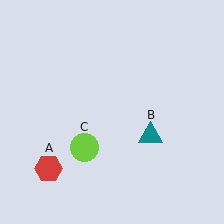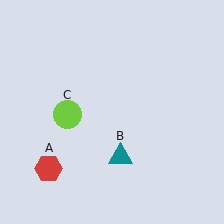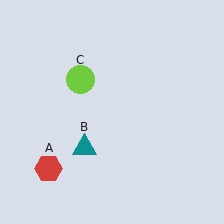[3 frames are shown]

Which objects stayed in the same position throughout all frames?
Red hexagon (object A) remained stationary.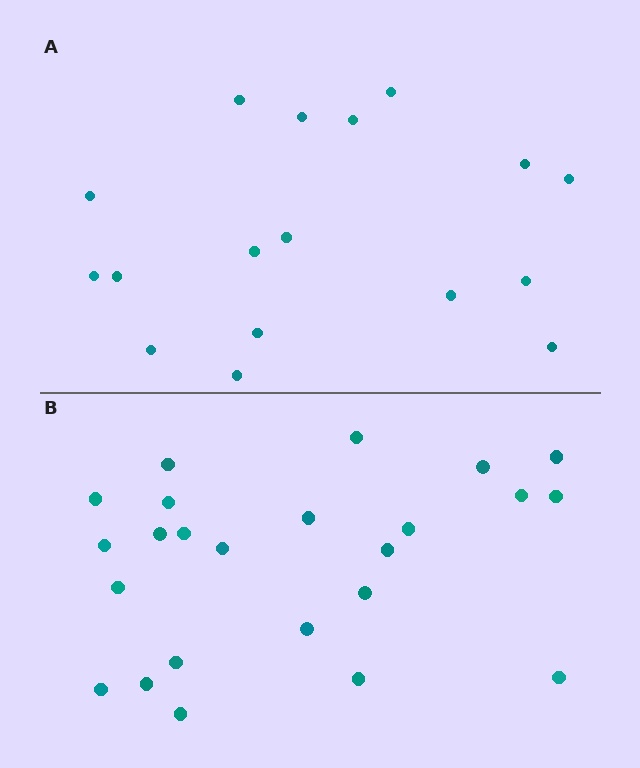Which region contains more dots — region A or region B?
Region B (the bottom region) has more dots.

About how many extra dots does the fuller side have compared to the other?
Region B has roughly 8 or so more dots than region A.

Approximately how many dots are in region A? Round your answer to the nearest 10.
About 20 dots. (The exact count is 17, which rounds to 20.)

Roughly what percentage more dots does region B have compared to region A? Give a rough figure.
About 40% more.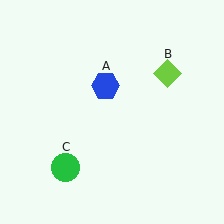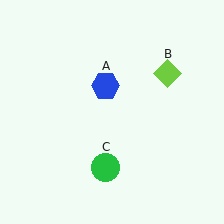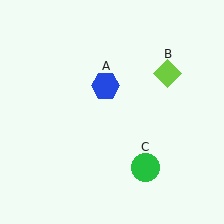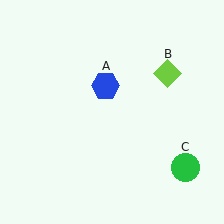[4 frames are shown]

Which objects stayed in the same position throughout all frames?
Blue hexagon (object A) and lime diamond (object B) remained stationary.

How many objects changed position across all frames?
1 object changed position: green circle (object C).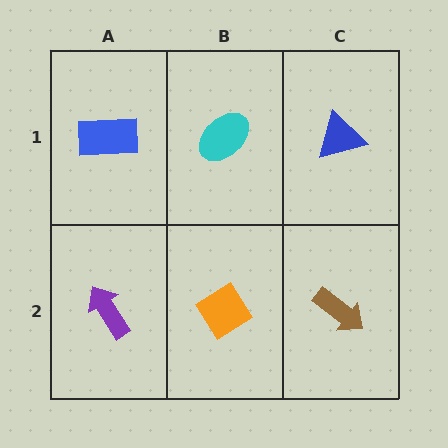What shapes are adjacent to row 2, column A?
A blue rectangle (row 1, column A), an orange diamond (row 2, column B).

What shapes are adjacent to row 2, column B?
A cyan ellipse (row 1, column B), a purple arrow (row 2, column A), a brown arrow (row 2, column C).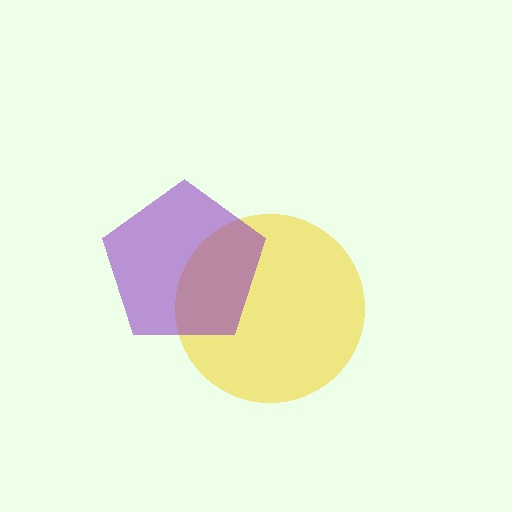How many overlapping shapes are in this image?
There are 2 overlapping shapes in the image.